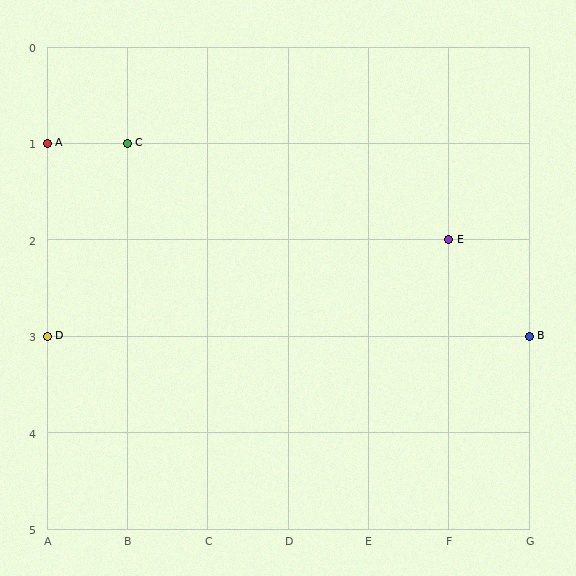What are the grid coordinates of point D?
Point D is at grid coordinates (A, 3).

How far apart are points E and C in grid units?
Points E and C are 4 columns and 1 row apart (about 4.1 grid units diagonally).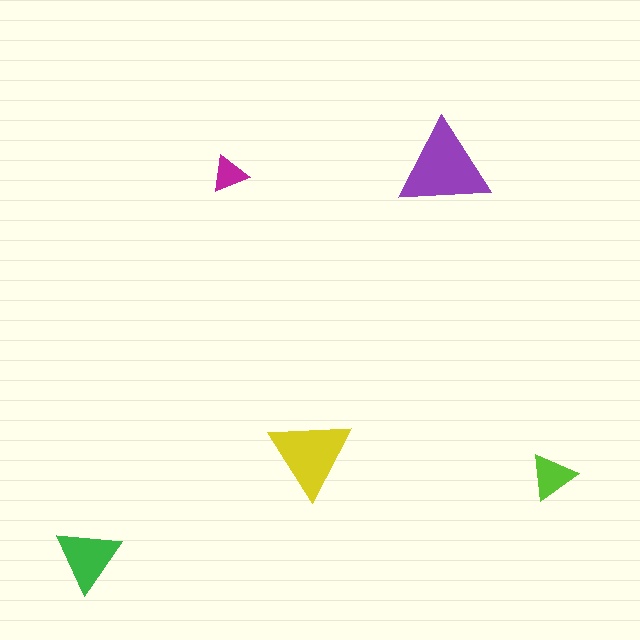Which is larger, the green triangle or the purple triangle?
The purple one.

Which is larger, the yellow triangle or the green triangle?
The yellow one.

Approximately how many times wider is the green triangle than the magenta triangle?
About 2 times wider.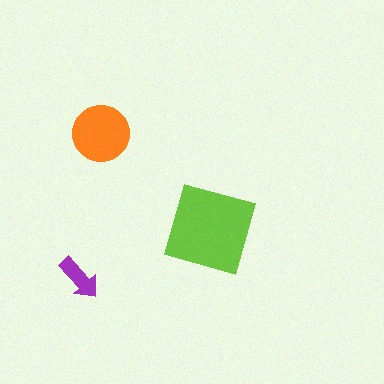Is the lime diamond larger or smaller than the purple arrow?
Larger.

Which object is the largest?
The lime diamond.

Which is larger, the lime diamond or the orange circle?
The lime diamond.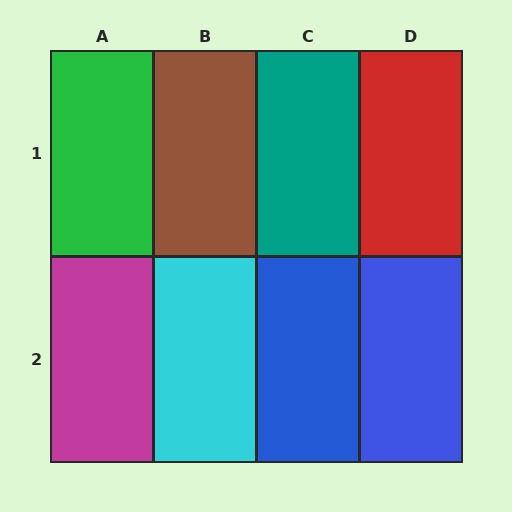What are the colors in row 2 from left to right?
Magenta, cyan, blue, blue.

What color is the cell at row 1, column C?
Teal.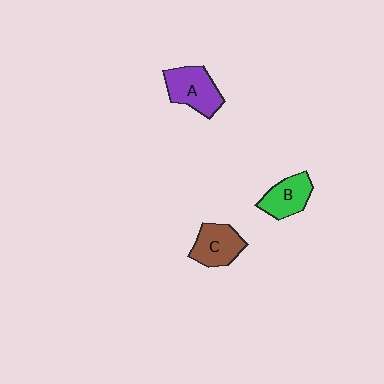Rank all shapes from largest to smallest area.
From largest to smallest: A (purple), C (brown), B (green).